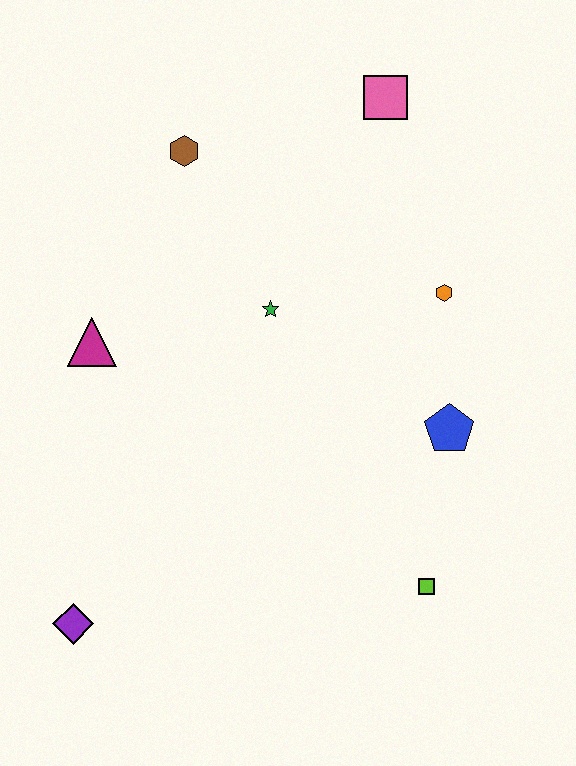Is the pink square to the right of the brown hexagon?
Yes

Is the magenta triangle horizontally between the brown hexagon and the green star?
No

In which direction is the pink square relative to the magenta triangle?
The pink square is to the right of the magenta triangle.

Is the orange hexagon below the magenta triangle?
No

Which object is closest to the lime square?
The blue pentagon is closest to the lime square.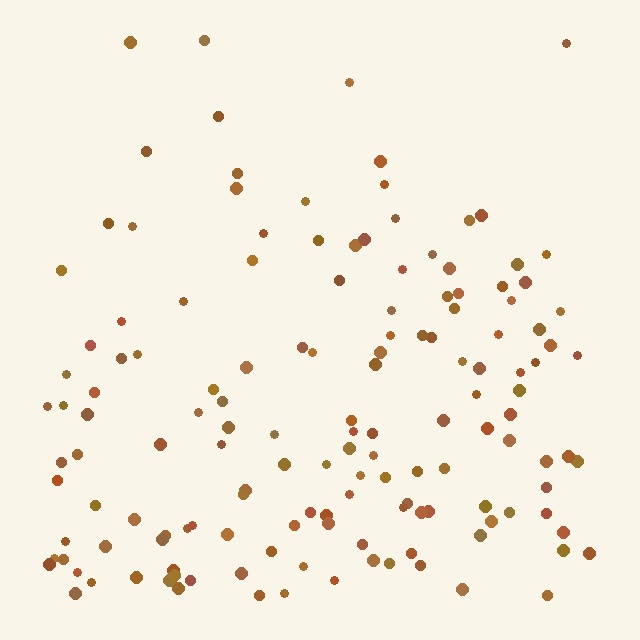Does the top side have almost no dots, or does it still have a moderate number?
Still a moderate number, just noticeably fewer than the bottom.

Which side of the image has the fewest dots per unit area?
The top.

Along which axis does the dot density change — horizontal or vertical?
Vertical.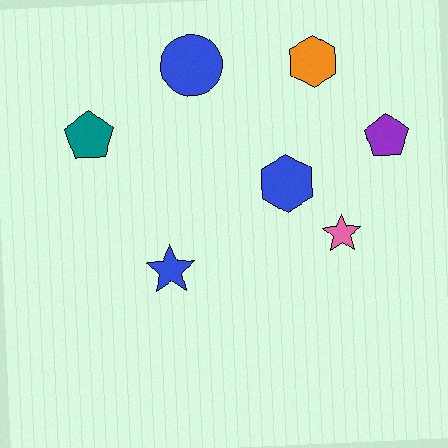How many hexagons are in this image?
There are 2 hexagons.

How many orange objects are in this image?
There is 1 orange object.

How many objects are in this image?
There are 7 objects.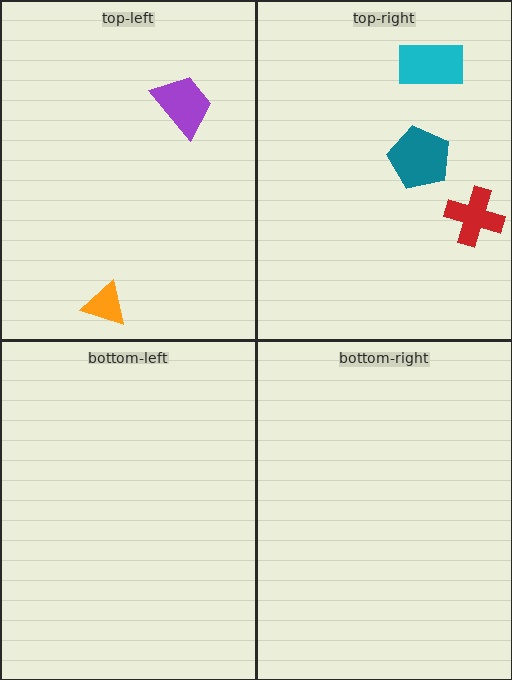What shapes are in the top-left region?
The purple trapezoid, the orange triangle.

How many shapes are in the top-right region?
3.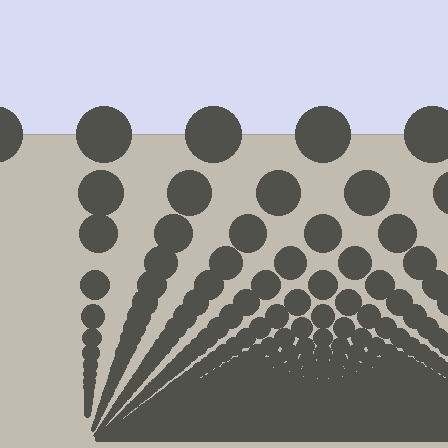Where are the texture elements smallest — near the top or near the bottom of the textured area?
Near the bottom.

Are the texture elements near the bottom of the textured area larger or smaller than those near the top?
Smaller. The gradient is inverted — elements near the bottom are smaller and denser.